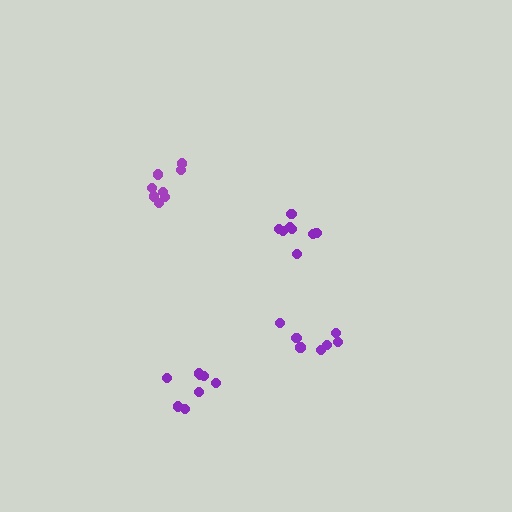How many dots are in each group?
Group 1: 8 dots, Group 2: 7 dots, Group 3: 8 dots, Group 4: 9 dots (32 total).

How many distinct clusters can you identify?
There are 4 distinct clusters.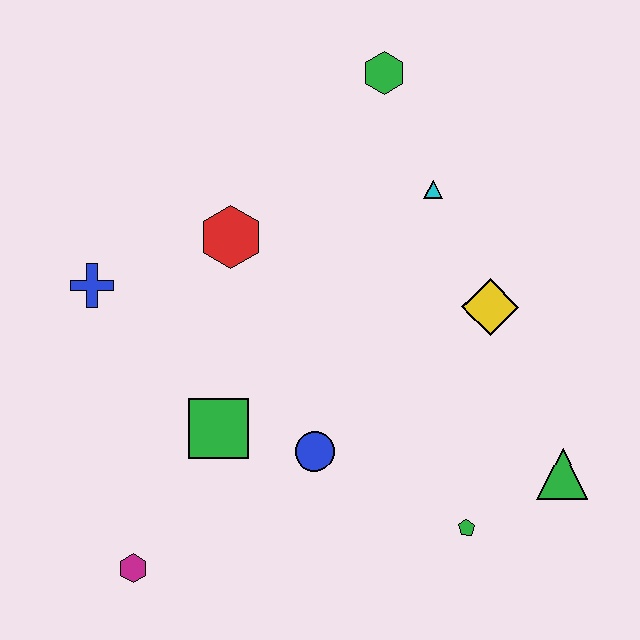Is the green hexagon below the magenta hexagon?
No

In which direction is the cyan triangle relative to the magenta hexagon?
The cyan triangle is above the magenta hexagon.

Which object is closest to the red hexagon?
The blue cross is closest to the red hexagon.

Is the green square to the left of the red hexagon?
Yes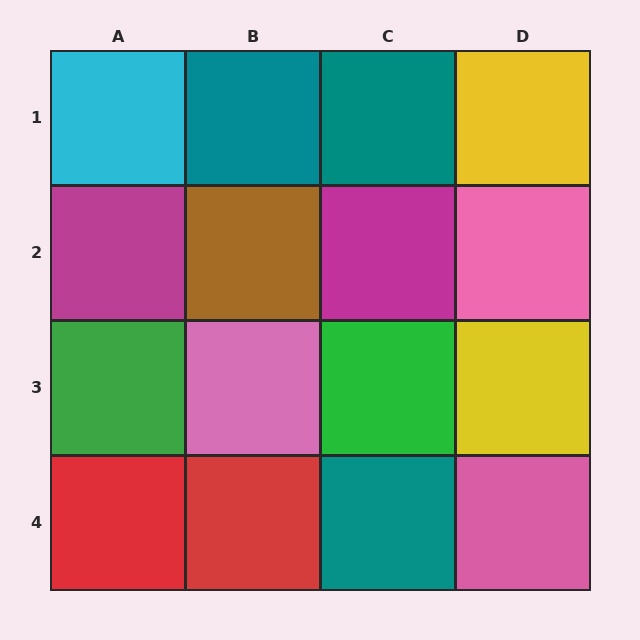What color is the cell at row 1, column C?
Teal.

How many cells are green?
2 cells are green.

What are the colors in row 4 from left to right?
Red, red, teal, pink.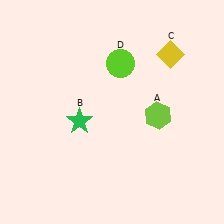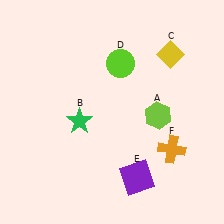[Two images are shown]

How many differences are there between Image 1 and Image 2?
There are 2 differences between the two images.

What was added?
A purple square (E), an orange cross (F) were added in Image 2.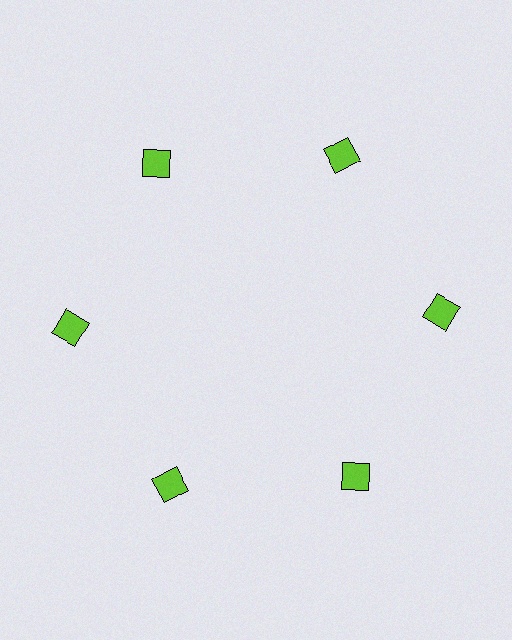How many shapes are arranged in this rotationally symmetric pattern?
There are 6 shapes, arranged in 6 groups of 1.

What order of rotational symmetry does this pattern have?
This pattern has 6-fold rotational symmetry.